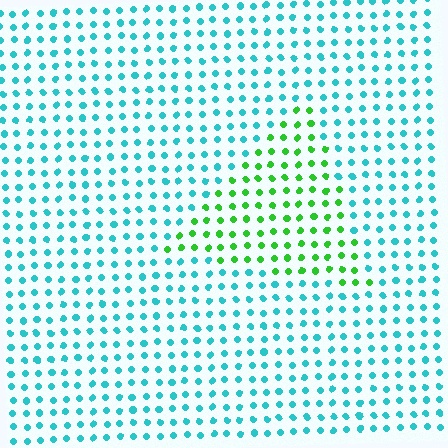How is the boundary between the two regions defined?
The boundary is defined purely by a slight shift in hue (about 61 degrees). Spacing, size, and orientation are identical on both sides.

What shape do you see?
I see a triangle.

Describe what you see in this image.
The image is filled with small cyan elements in a uniform arrangement. A triangle-shaped region is visible where the elements are tinted to a slightly different hue, forming a subtle color boundary.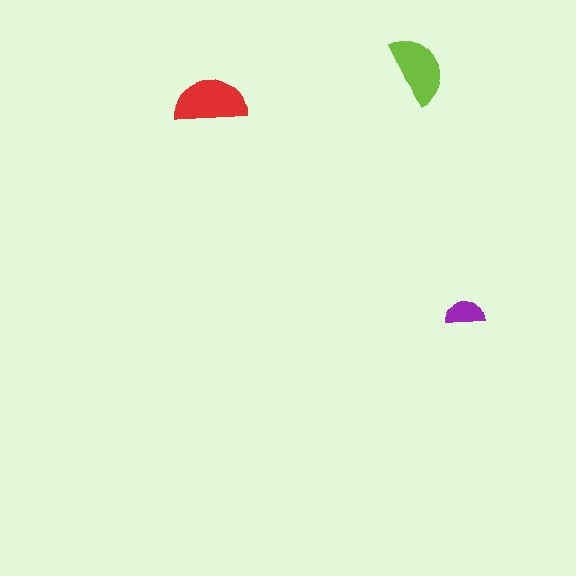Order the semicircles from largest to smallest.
the red one, the lime one, the purple one.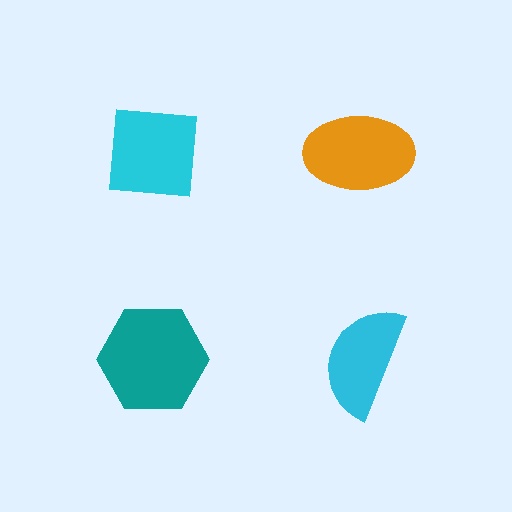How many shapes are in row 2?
2 shapes.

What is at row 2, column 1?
A teal hexagon.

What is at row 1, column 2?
An orange ellipse.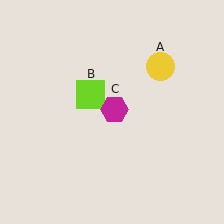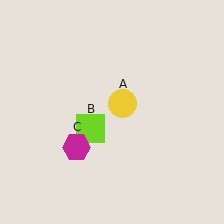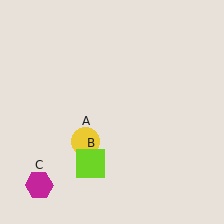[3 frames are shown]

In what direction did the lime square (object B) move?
The lime square (object B) moved down.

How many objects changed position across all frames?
3 objects changed position: yellow circle (object A), lime square (object B), magenta hexagon (object C).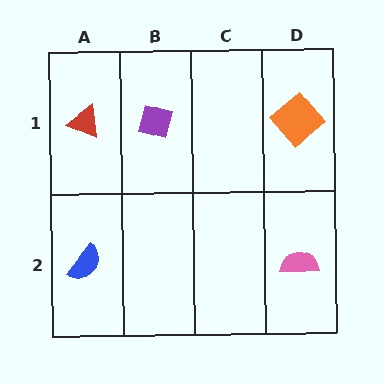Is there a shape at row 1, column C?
No, that cell is empty.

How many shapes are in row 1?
3 shapes.